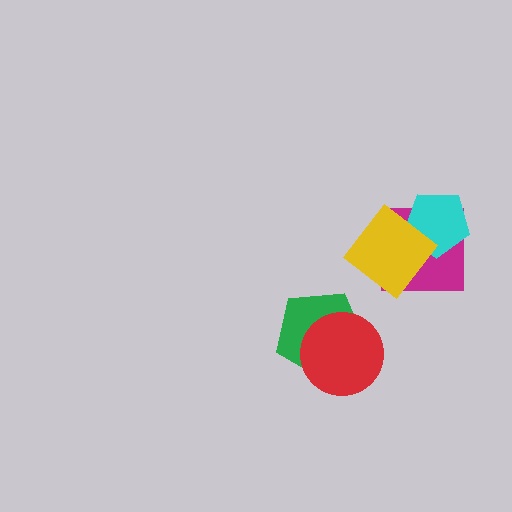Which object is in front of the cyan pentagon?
The yellow diamond is in front of the cyan pentagon.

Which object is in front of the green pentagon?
The red circle is in front of the green pentagon.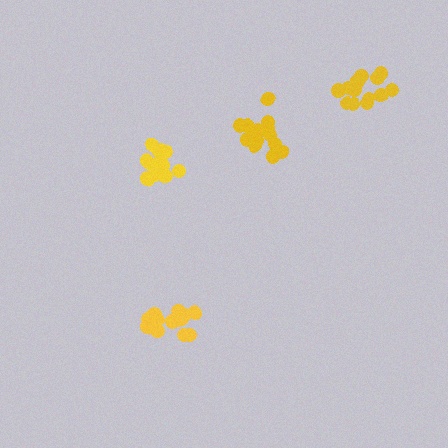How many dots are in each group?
Group 1: 13 dots, Group 2: 15 dots, Group 3: 14 dots, Group 4: 13 dots (55 total).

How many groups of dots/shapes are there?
There are 4 groups.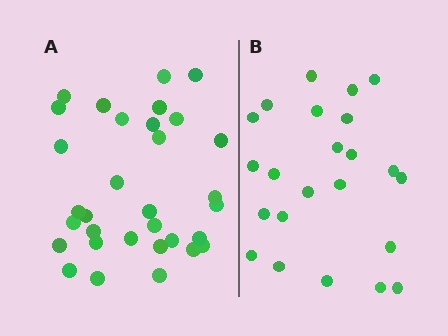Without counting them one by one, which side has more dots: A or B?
Region A (the left region) has more dots.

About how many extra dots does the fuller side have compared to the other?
Region A has roughly 8 or so more dots than region B.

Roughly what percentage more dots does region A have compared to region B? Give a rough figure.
About 40% more.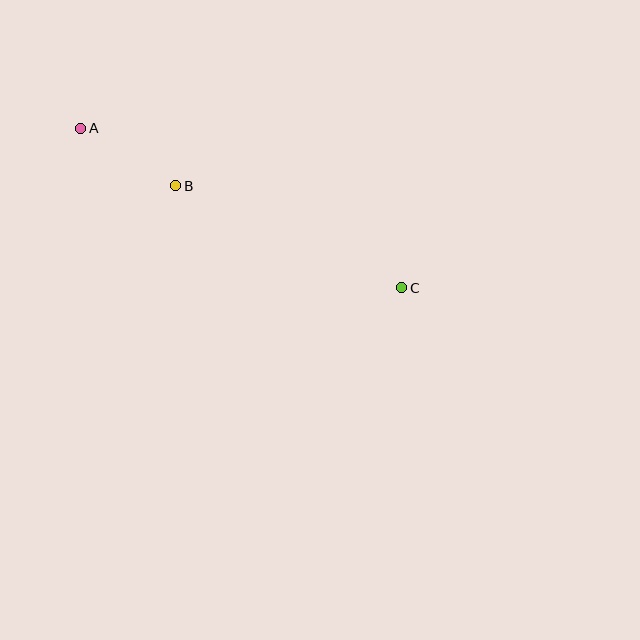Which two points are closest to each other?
Points A and B are closest to each other.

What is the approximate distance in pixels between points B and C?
The distance between B and C is approximately 248 pixels.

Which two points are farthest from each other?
Points A and C are farthest from each other.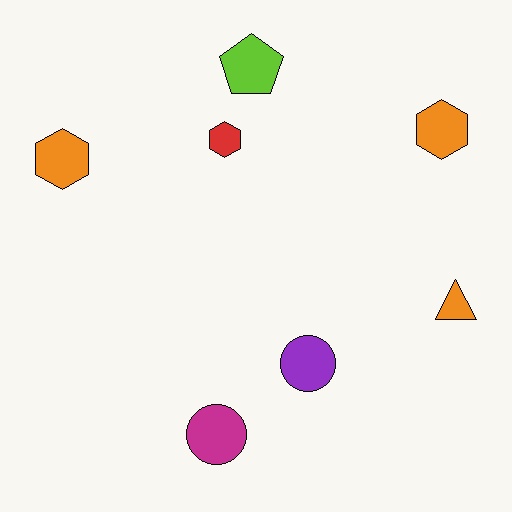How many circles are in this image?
There are 2 circles.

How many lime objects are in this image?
There is 1 lime object.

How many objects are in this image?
There are 7 objects.